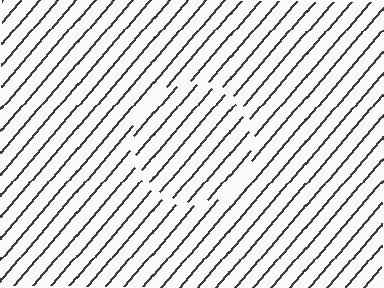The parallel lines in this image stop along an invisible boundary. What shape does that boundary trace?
An illusory circle. The interior of the shape contains the same grating, shifted by half a period — the contour is defined by the phase discontinuity where line-ends from the inner and outer gratings abut.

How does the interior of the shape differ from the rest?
The interior of the shape contains the same grating, shifted by half a period — the contour is defined by the phase discontinuity where line-ends from the inner and outer gratings abut.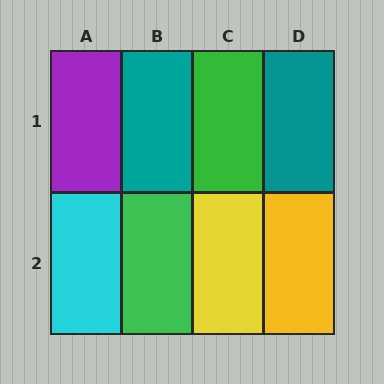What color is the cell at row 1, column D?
Teal.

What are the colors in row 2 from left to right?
Cyan, green, yellow, yellow.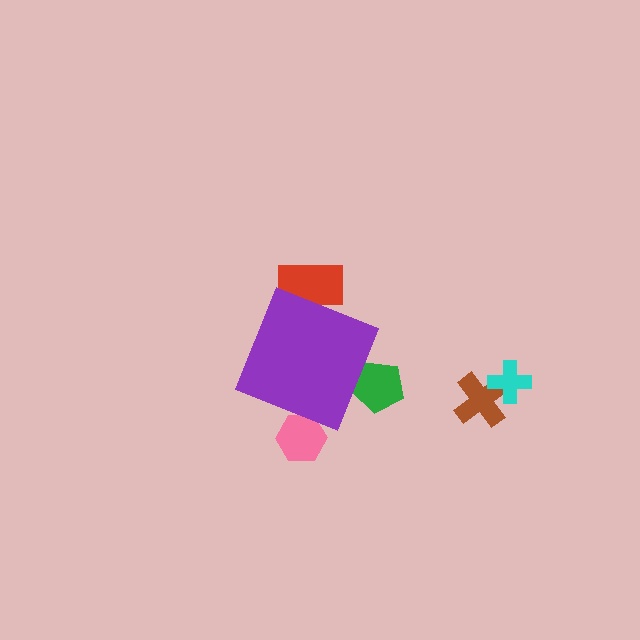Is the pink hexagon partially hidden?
Yes, the pink hexagon is partially hidden behind the purple diamond.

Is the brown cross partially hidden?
No, the brown cross is fully visible.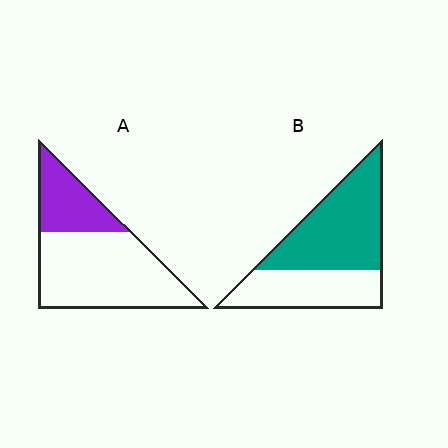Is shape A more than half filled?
No.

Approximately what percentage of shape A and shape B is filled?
A is approximately 30% and B is approximately 60%.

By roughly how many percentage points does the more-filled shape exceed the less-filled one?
By roughly 30 percentage points (B over A).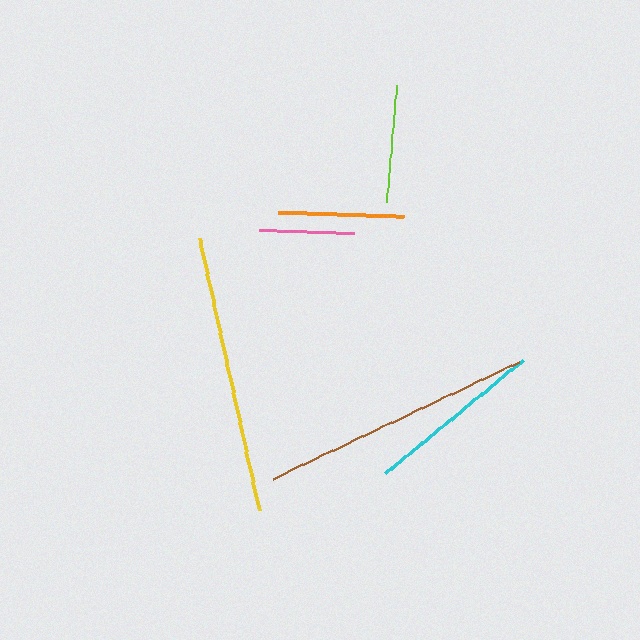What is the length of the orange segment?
The orange segment is approximately 126 pixels long.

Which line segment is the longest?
The yellow line is the longest at approximately 279 pixels.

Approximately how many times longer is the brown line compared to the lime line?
The brown line is approximately 2.3 times the length of the lime line.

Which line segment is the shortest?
The pink line is the shortest at approximately 95 pixels.